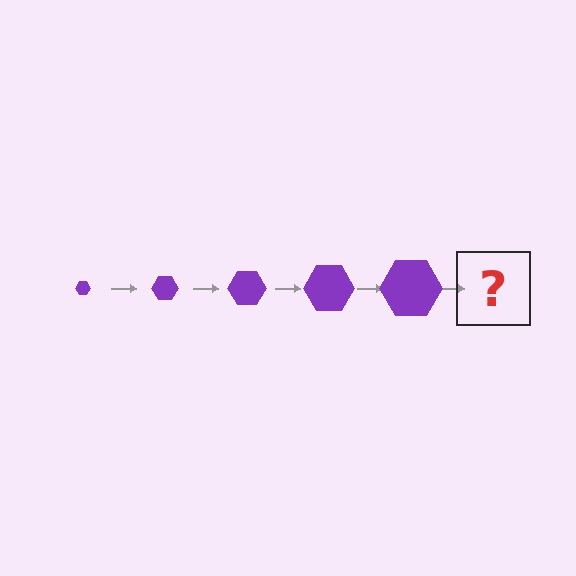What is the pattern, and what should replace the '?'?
The pattern is that the hexagon gets progressively larger each step. The '?' should be a purple hexagon, larger than the previous one.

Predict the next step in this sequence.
The next step is a purple hexagon, larger than the previous one.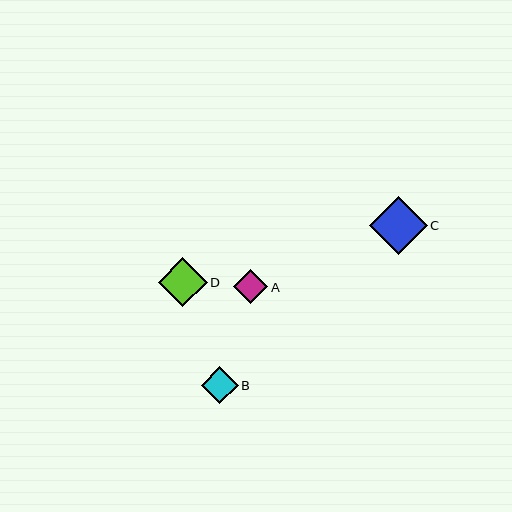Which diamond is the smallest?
Diamond A is the smallest with a size of approximately 34 pixels.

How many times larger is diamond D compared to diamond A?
Diamond D is approximately 1.4 times the size of diamond A.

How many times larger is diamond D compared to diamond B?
Diamond D is approximately 1.3 times the size of diamond B.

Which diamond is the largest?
Diamond C is the largest with a size of approximately 58 pixels.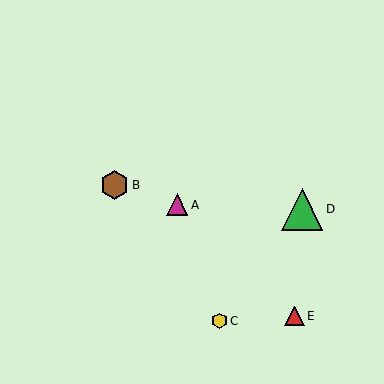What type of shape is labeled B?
Shape B is a brown hexagon.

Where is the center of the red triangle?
The center of the red triangle is at (295, 316).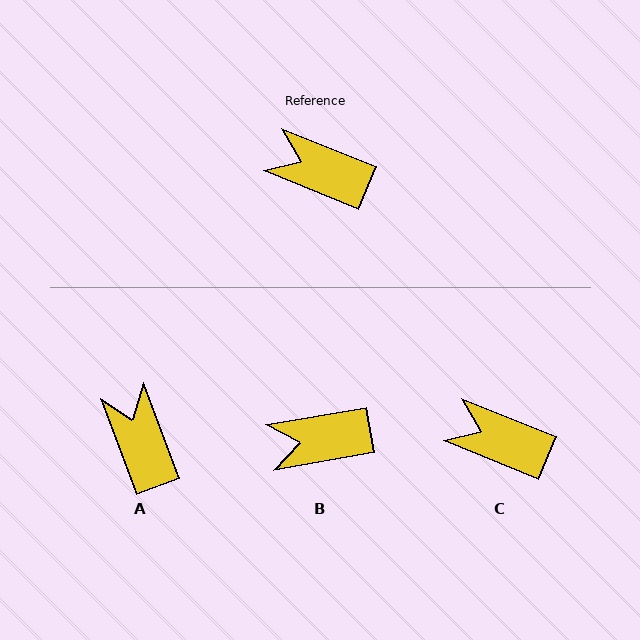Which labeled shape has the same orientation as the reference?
C.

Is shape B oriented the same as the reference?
No, it is off by about 32 degrees.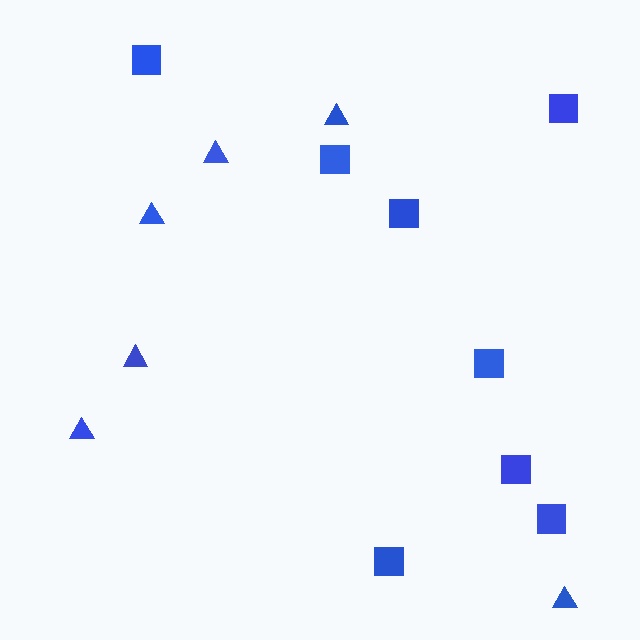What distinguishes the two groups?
There are 2 groups: one group of squares (8) and one group of triangles (6).